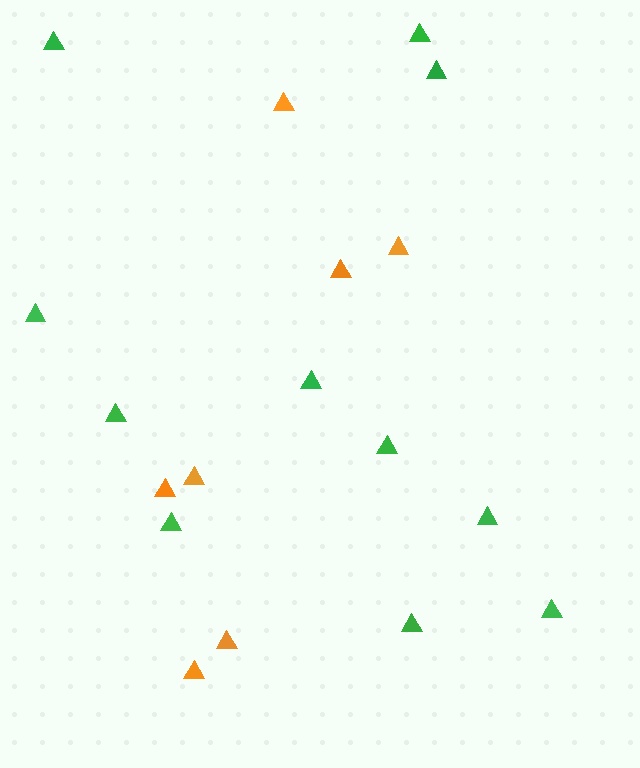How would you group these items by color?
There are 2 groups: one group of orange triangles (7) and one group of green triangles (11).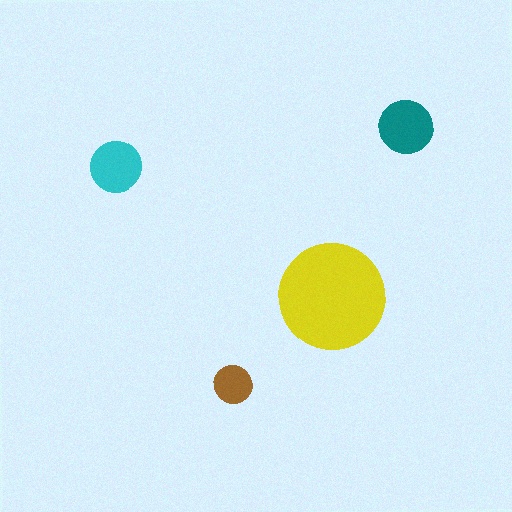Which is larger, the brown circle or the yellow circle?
The yellow one.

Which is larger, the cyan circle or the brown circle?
The cyan one.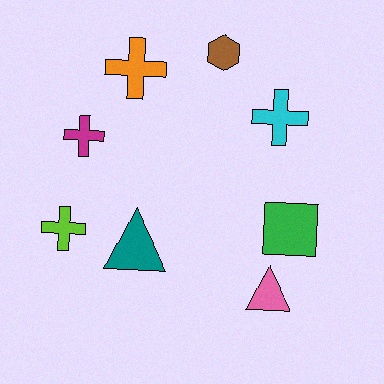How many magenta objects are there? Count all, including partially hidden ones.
There is 1 magenta object.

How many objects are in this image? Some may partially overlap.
There are 8 objects.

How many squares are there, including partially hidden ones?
There is 1 square.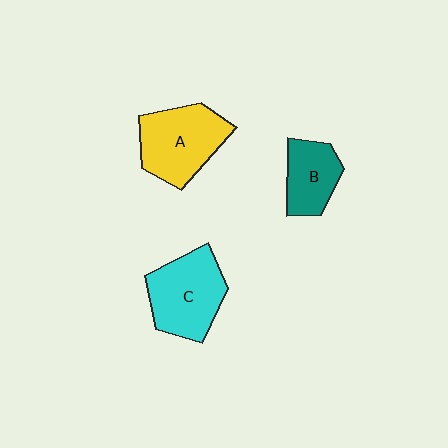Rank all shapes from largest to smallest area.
From largest to smallest: A (yellow), C (cyan), B (teal).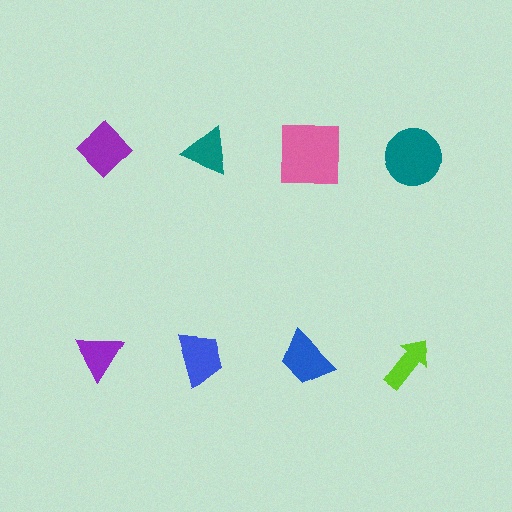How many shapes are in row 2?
4 shapes.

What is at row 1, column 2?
A teal triangle.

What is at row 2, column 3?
A blue trapezoid.